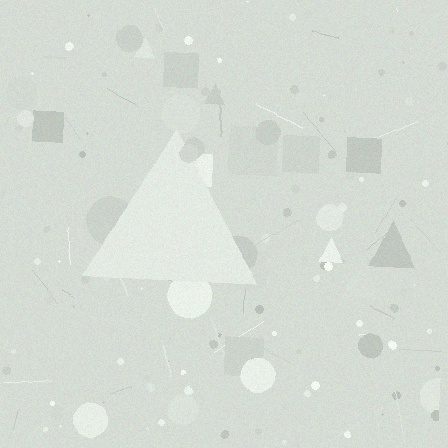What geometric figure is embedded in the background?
A triangle is embedded in the background.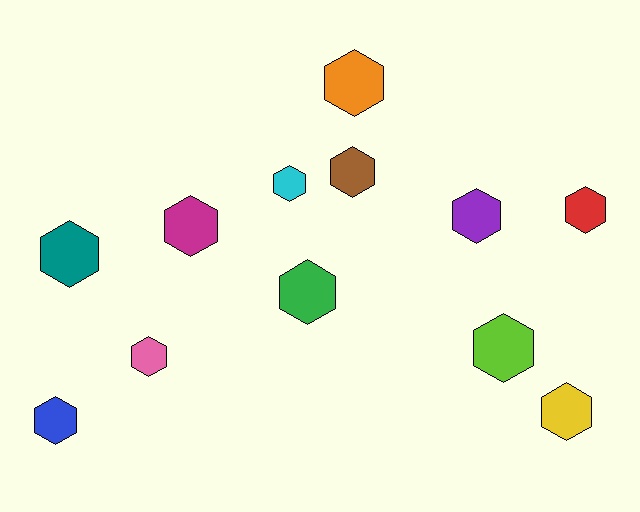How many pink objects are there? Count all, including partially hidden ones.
There is 1 pink object.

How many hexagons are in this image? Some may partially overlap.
There are 12 hexagons.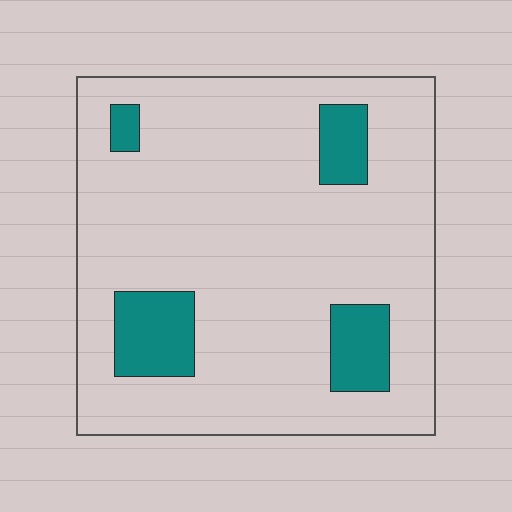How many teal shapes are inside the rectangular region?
4.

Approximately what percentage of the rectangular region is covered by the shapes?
Approximately 15%.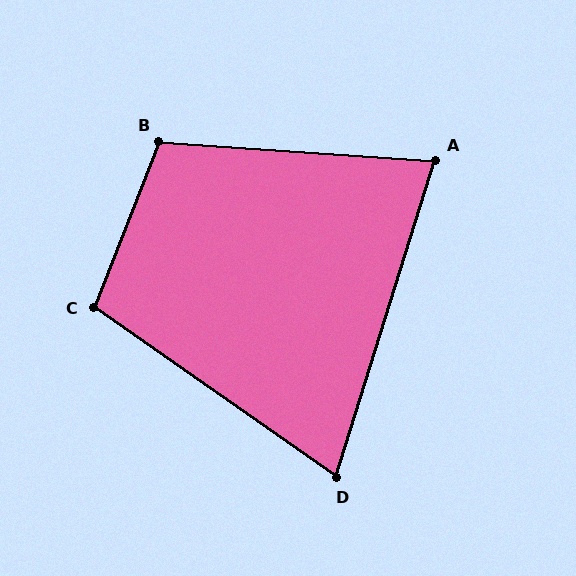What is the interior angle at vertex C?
Approximately 104 degrees (obtuse).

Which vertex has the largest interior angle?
B, at approximately 108 degrees.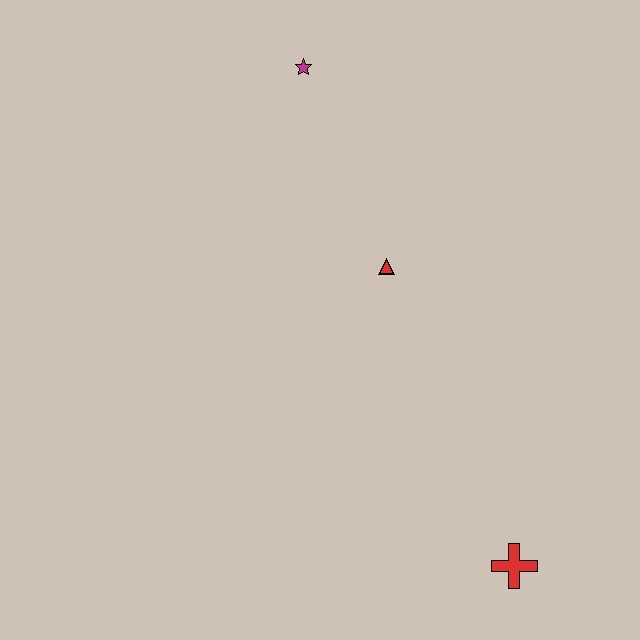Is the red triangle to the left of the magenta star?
No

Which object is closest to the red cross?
The red triangle is closest to the red cross.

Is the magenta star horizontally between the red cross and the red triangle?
No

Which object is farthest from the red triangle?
The red cross is farthest from the red triangle.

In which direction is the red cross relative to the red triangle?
The red cross is below the red triangle.